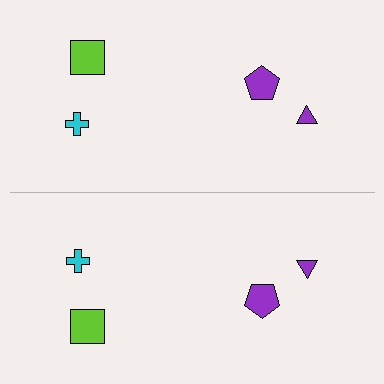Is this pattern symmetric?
Yes, this pattern has bilateral (reflection) symmetry.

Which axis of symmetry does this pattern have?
The pattern has a horizontal axis of symmetry running through the center of the image.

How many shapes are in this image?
There are 8 shapes in this image.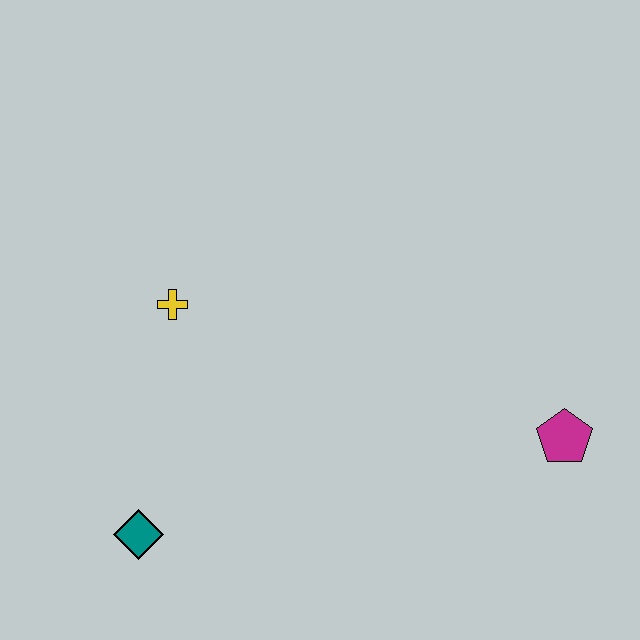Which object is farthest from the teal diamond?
The magenta pentagon is farthest from the teal diamond.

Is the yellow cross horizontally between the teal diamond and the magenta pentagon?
Yes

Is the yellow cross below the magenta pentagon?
No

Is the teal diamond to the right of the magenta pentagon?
No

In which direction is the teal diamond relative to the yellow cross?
The teal diamond is below the yellow cross.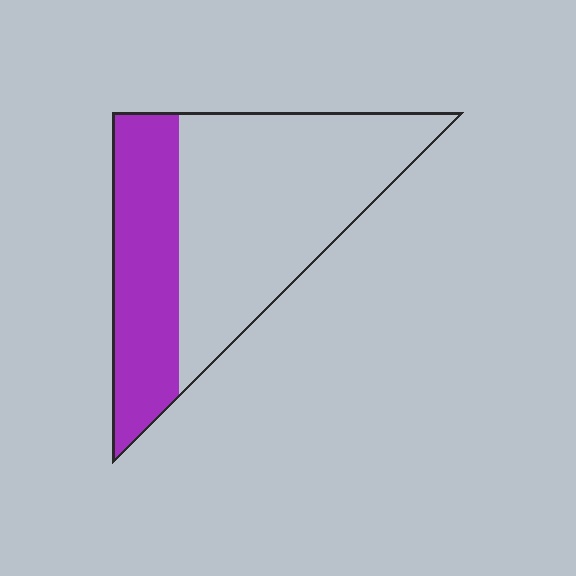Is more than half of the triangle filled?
No.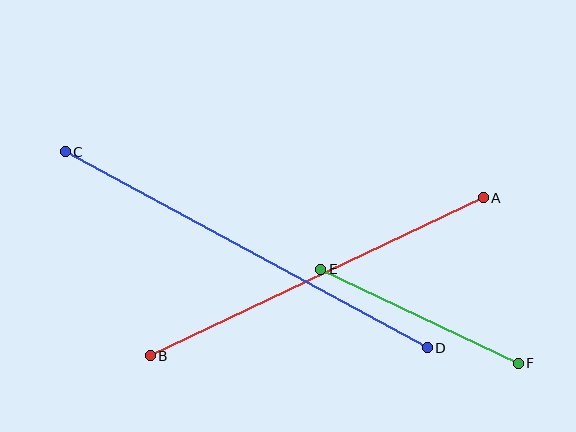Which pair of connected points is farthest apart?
Points C and D are farthest apart.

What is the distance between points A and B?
The distance is approximately 369 pixels.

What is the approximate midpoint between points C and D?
The midpoint is at approximately (246, 250) pixels.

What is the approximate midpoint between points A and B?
The midpoint is at approximately (317, 277) pixels.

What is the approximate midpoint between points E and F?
The midpoint is at approximately (419, 316) pixels.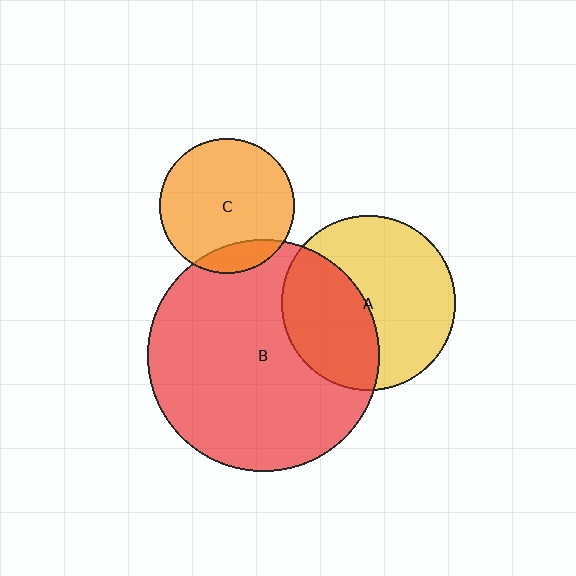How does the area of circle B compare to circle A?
Approximately 1.8 times.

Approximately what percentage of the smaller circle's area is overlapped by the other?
Approximately 15%.